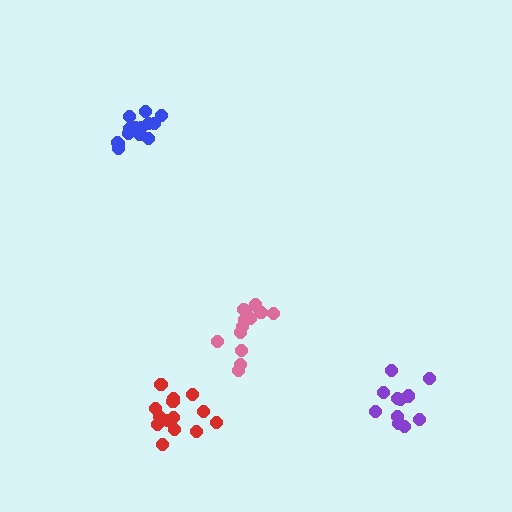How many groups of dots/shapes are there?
There are 4 groups.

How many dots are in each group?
Group 1: 14 dots, Group 2: 11 dots, Group 3: 14 dots, Group 4: 14 dots (53 total).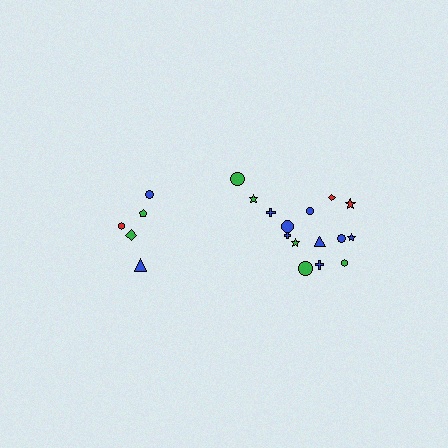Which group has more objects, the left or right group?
The right group.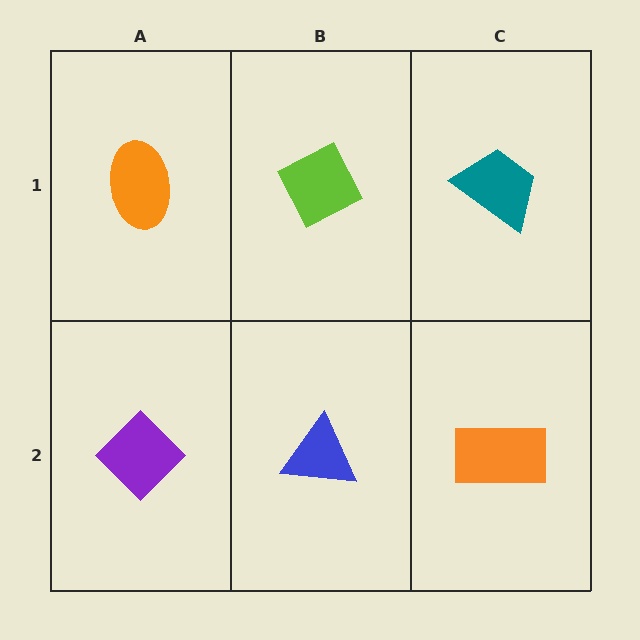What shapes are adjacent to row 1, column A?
A purple diamond (row 2, column A), a lime diamond (row 1, column B).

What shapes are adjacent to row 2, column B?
A lime diamond (row 1, column B), a purple diamond (row 2, column A), an orange rectangle (row 2, column C).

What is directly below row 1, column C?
An orange rectangle.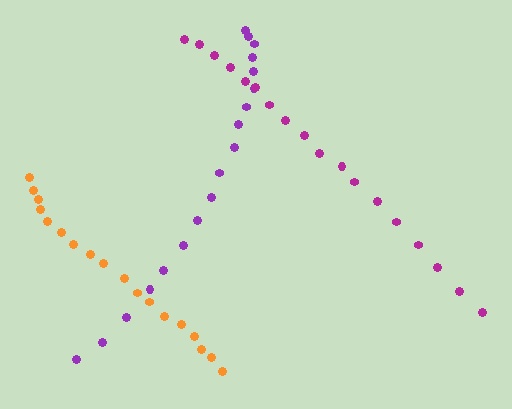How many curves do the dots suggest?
There are 3 distinct paths.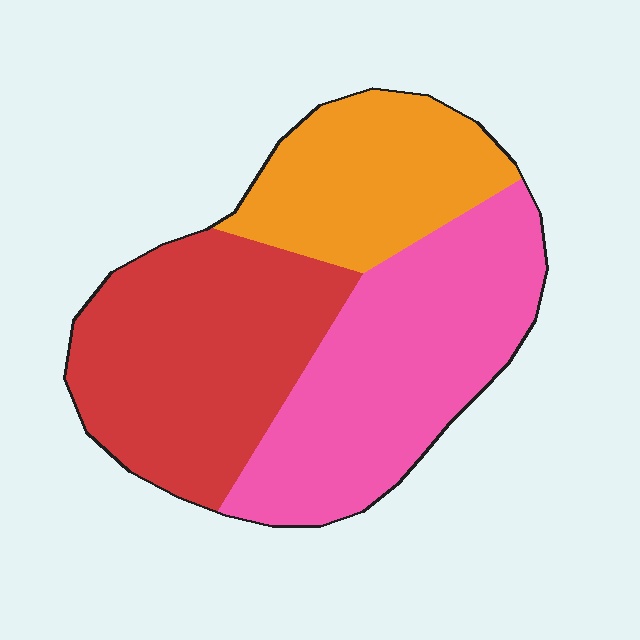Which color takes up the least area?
Orange, at roughly 25%.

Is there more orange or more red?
Red.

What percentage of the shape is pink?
Pink takes up about two fifths (2/5) of the shape.